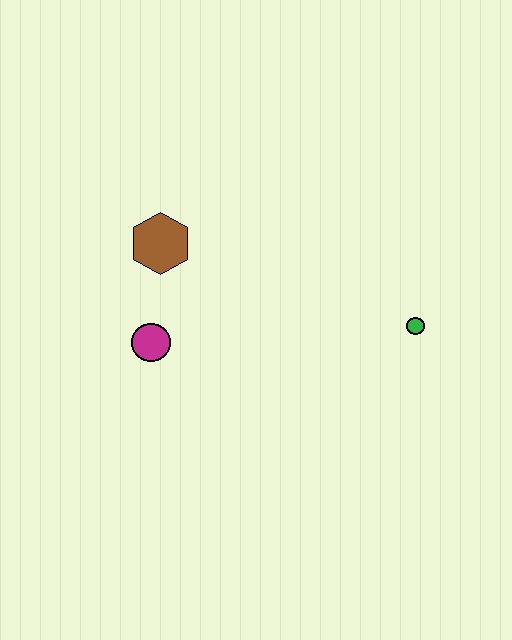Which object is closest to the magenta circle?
The brown hexagon is closest to the magenta circle.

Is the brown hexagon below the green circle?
No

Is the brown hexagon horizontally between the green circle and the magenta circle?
Yes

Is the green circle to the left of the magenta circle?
No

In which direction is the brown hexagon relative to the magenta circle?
The brown hexagon is above the magenta circle.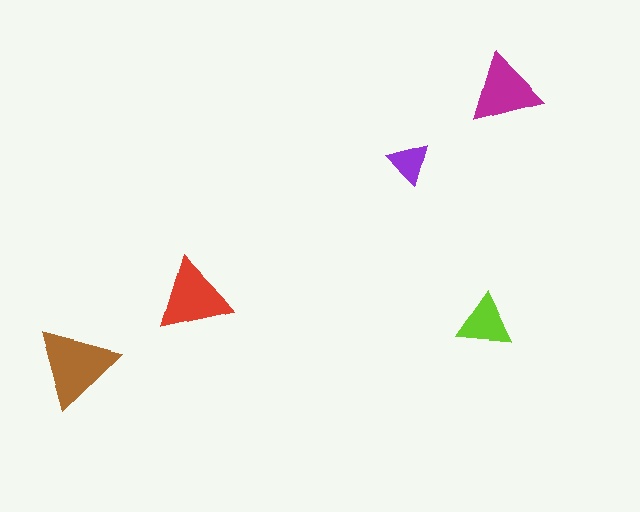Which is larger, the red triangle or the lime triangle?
The red one.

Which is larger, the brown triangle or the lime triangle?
The brown one.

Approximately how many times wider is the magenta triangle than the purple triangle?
About 1.5 times wider.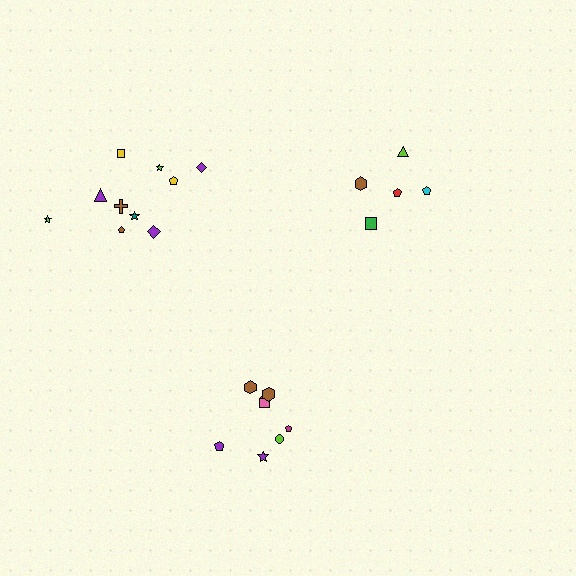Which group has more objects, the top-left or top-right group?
The top-left group.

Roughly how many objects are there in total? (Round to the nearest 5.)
Roughly 25 objects in total.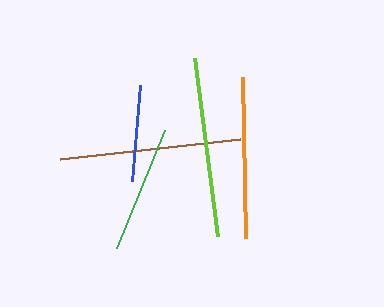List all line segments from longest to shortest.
From longest to shortest: brown, lime, orange, green, blue.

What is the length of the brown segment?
The brown segment is approximately 182 pixels long.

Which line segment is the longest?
The brown line is the longest at approximately 182 pixels.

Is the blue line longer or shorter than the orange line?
The orange line is longer than the blue line.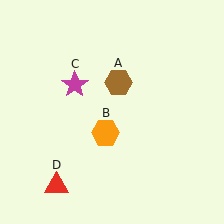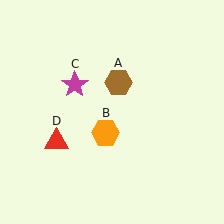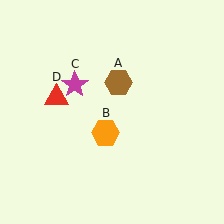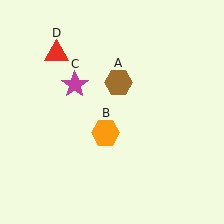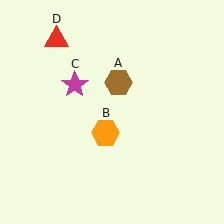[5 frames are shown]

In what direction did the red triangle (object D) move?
The red triangle (object D) moved up.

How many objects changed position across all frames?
1 object changed position: red triangle (object D).